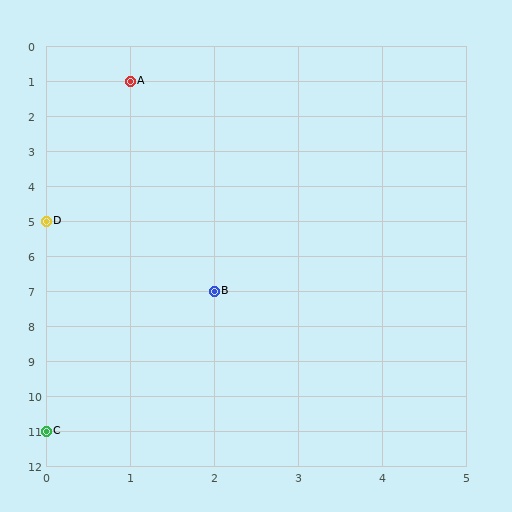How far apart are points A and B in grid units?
Points A and B are 1 column and 6 rows apart (about 6.1 grid units diagonally).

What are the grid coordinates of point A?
Point A is at grid coordinates (1, 1).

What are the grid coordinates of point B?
Point B is at grid coordinates (2, 7).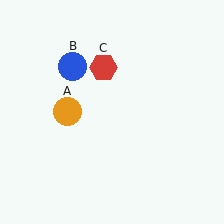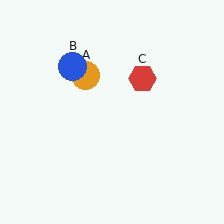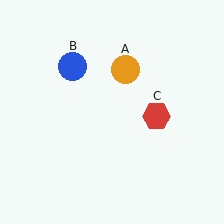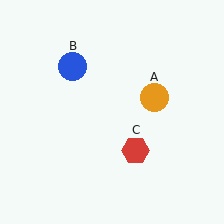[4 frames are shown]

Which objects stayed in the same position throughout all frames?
Blue circle (object B) remained stationary.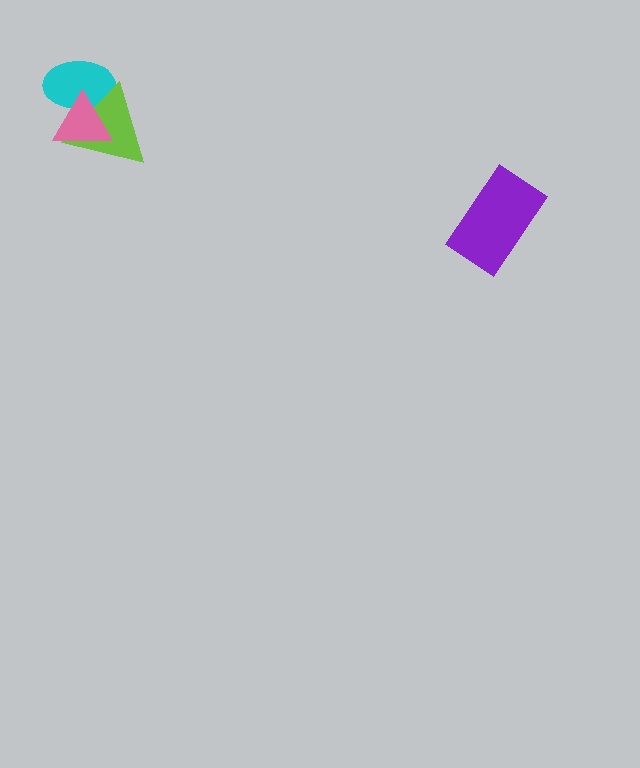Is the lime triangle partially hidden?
Yes, it is partially covered by another shape.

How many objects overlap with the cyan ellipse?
2 objects overlap with the cyan ellipse.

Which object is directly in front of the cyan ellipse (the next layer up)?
The lime triangle is directly in front of the cyan ellipse.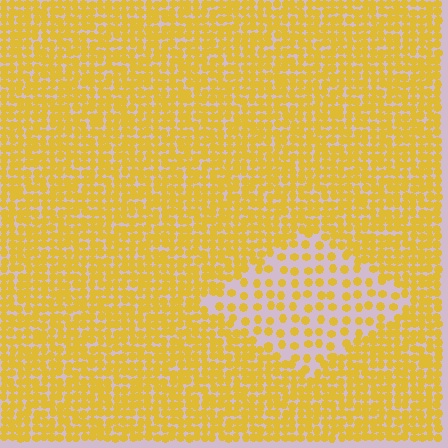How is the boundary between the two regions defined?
The boundary is defined by a change in element density (approximately 2.4x ratio). All elements are the same color, size, and shape.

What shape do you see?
I see a diamond.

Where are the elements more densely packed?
The elements are more densely packed outside the diamond boundary.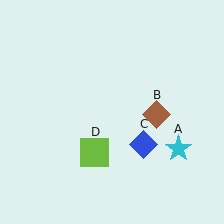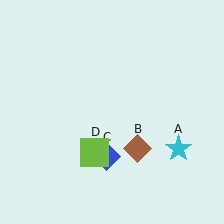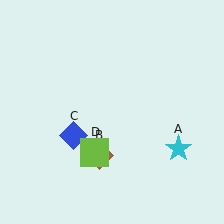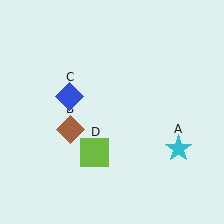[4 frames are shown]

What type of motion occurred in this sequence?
The brown diamond (object B), blue diamond (object C) rotated clockwise around the center of the scene.